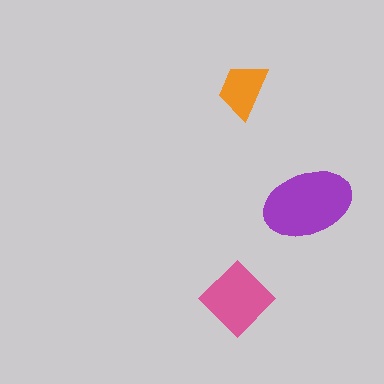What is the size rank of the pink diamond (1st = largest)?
2nd.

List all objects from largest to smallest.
The purple ellipse, the pink diamond, the orange trapezoid.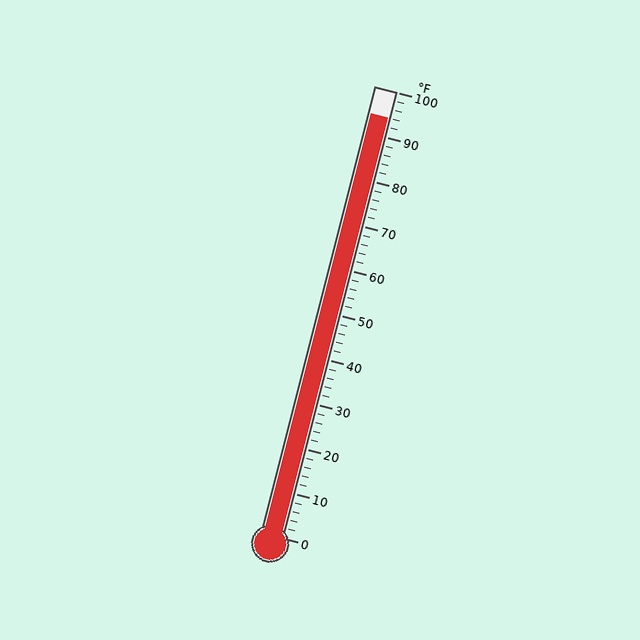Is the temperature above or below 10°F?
The temperature is above 10°F.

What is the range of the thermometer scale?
The thermometer scale ranges from 0°F to 100°F.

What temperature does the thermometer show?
The thermometer shows approximately 94°F.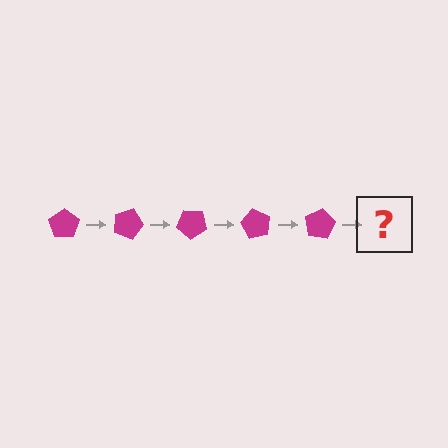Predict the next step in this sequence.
The next step is a magenta pentagon rotated 100 degrees.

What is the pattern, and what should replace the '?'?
The pattern is that the pentagon rotates 20 degrees each step. The '?' should be a magenta pentagon rotated 100 degrees.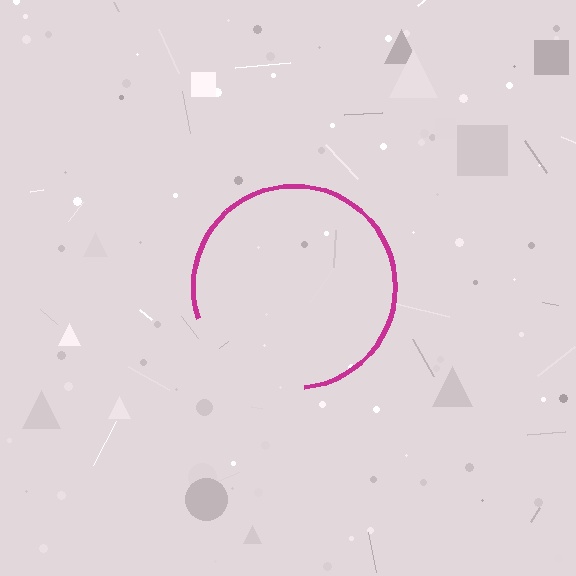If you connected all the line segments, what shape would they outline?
They would outline a circle.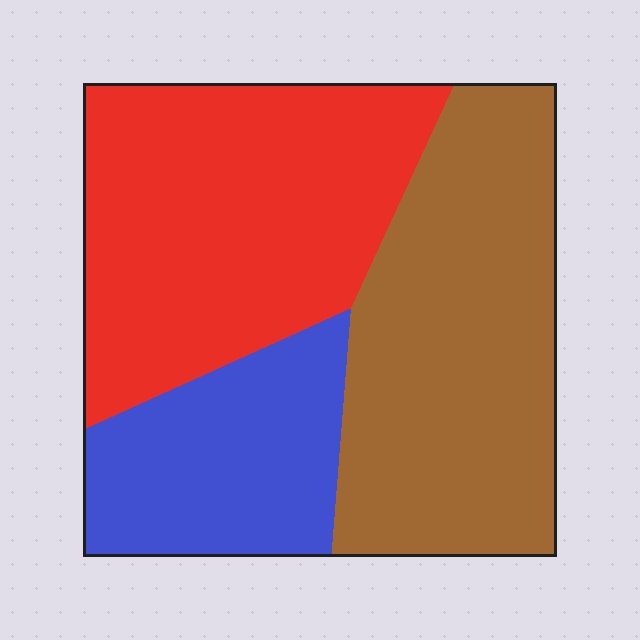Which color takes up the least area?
Blue, at roughly 20%.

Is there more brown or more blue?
Brown.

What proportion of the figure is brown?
Brown takes up between a quarter and a half of the figure.